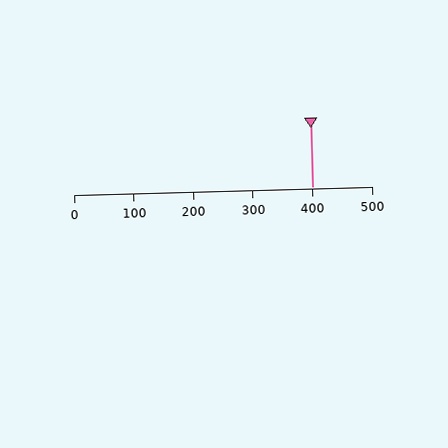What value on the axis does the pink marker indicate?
The marker indicates approximately 400.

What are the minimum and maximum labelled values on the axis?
The axis runs from 0 to 500.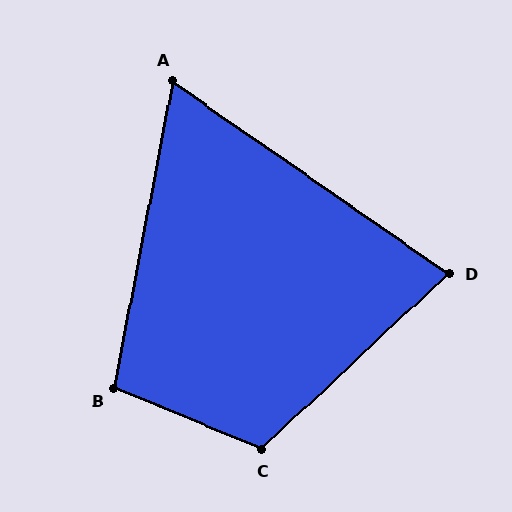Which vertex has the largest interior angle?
C, at approximately 114 degrees.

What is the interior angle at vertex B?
Approximately 102 degrees (obtuse).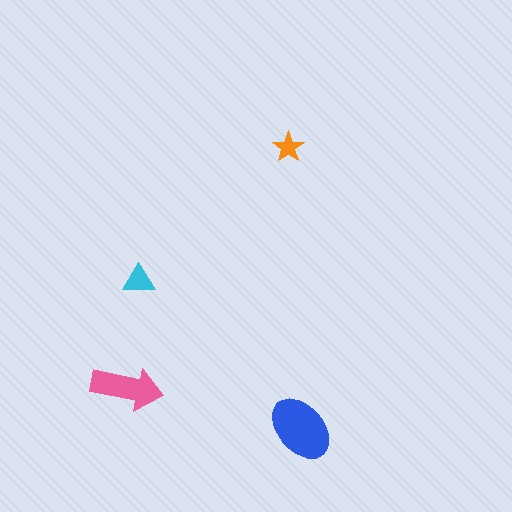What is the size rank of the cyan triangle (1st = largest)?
3rd.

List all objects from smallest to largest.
The orange star, the cyan triangle, the pink arrow, the blue ellipse.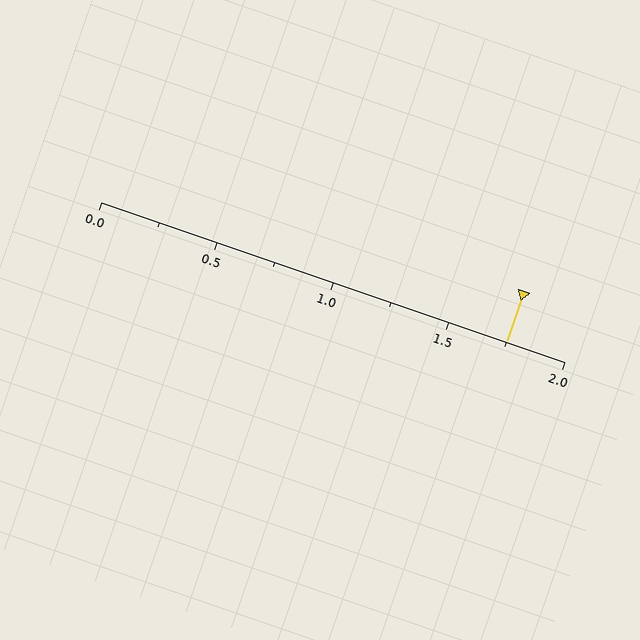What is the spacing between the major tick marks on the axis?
The major ticks are spaced 0.5 apart.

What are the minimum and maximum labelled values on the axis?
The axis runs from 0.0 to 2.0.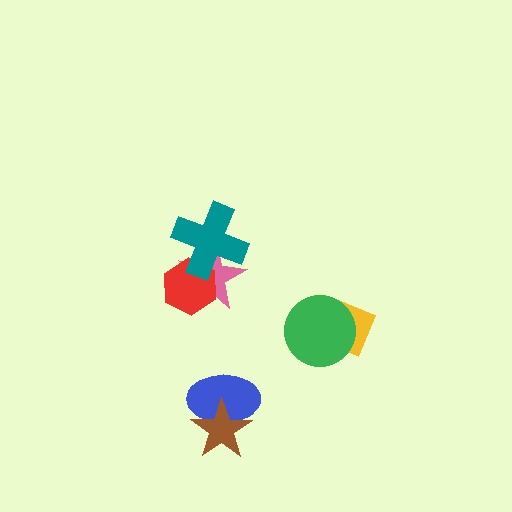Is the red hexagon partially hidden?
Yes, it is partially covered by another shape.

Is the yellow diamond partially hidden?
Yes, it is partially covered by another shape.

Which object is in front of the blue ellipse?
The brown star is in front of the blue ellipse.